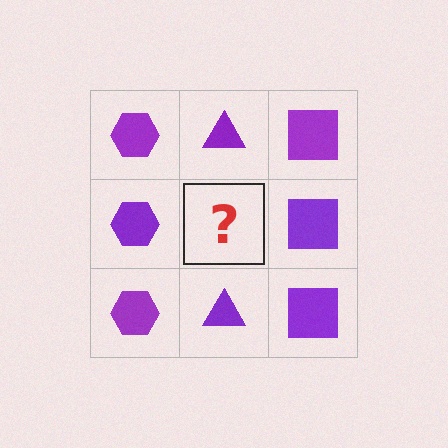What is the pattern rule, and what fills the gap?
The rule is that each column has a consistent shape. The gap should be filled with a purple triangle.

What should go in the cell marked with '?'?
The missing cell should contain a purple triangle.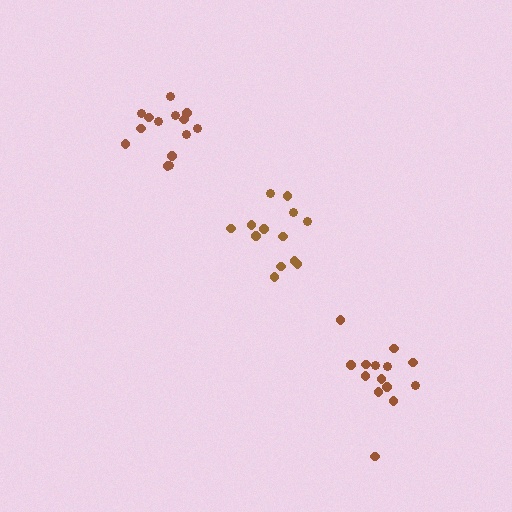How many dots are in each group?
Group 1: 13 dots, Group 2: 14 dots, Group 3: 14 dots (41 total).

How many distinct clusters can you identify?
There are 3 distinct clusters.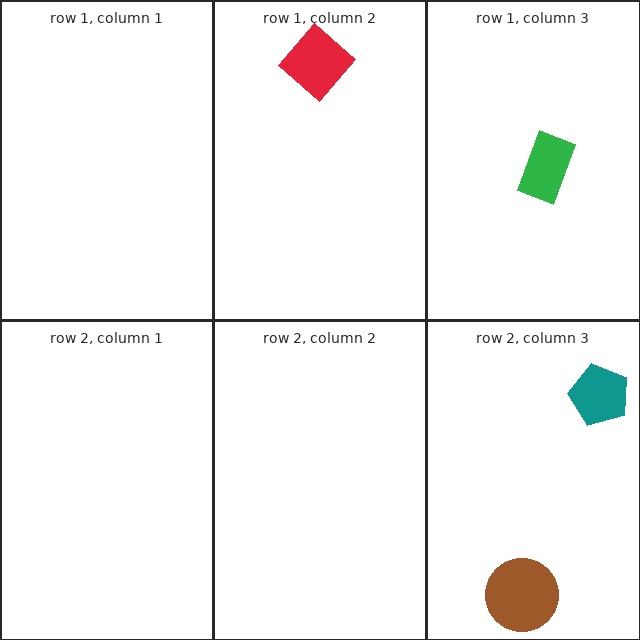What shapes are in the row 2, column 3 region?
The brown circle, the teal pentagon.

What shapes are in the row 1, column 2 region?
The red diamond.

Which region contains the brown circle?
The row 2, column 3 region.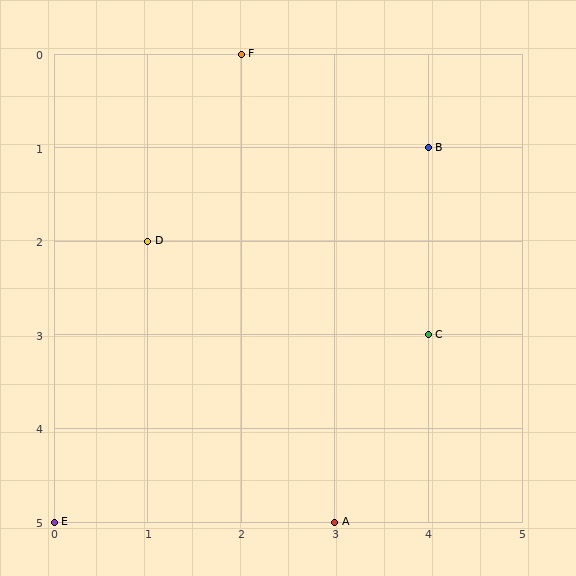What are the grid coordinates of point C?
Point C is at grid coordinates (4, 3).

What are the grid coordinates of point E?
Point E is at grid coordinates (0, 5).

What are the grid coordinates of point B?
Point B is at grid coordinates (4, 1).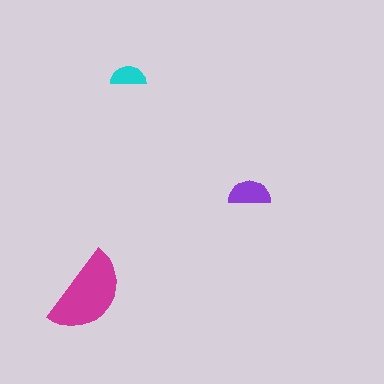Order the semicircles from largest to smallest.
the magenta one, the purple one, the cyan one.